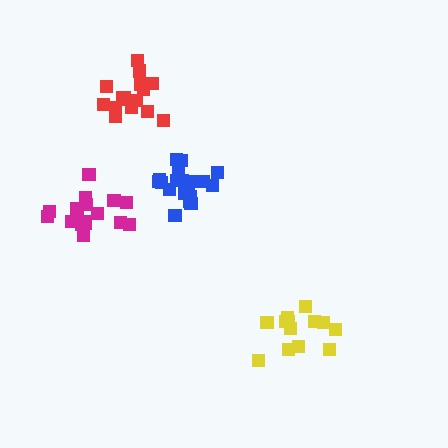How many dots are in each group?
Group 1: 19 dots, Group 2: 17 dots, Group 3: 17 dots, Group 4: 13 dots (66 total).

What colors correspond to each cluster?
The clusters are colored: blue, red, magenta, yellow.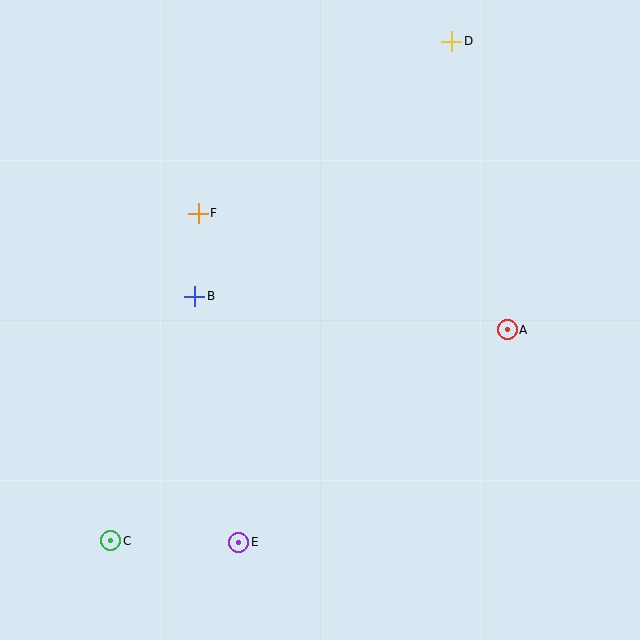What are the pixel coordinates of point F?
Point F is at (198, 213).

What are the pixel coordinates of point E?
Point E is at (239, 542).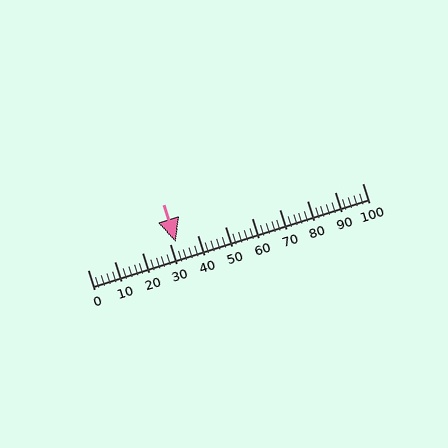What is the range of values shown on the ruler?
The ruler shows values from 0 to 100.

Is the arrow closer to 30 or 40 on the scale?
The arrow is closer to 30.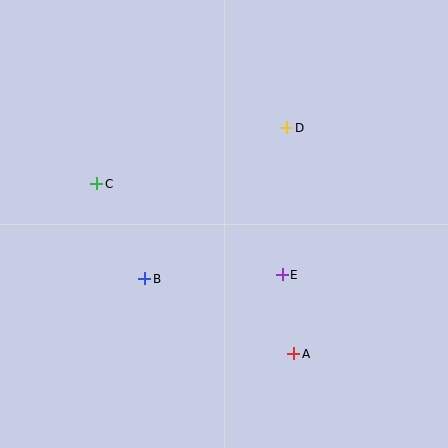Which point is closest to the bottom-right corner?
Point A is closest to the bottom-right corner.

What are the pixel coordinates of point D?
Point D is at (287, 128).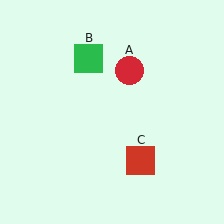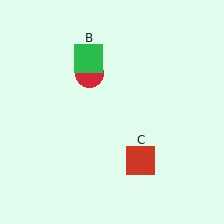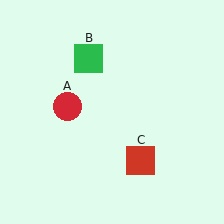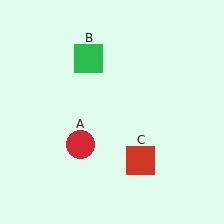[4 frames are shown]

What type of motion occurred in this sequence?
The red circle (object A) rotated counterclockwise around the center of the scene.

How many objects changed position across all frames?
1 object changed position: red circle (object A).